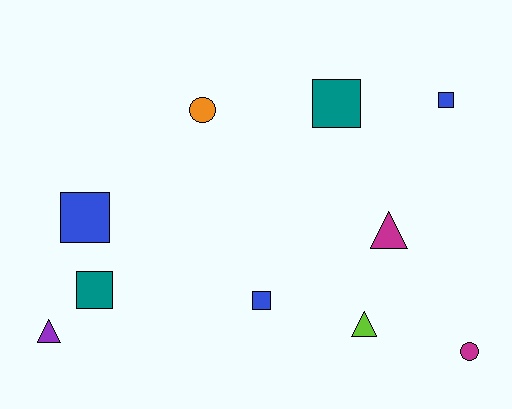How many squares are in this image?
There are 5 squares.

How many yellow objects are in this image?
There are no yellow objects.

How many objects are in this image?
There are 10 objects.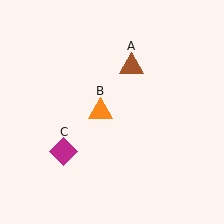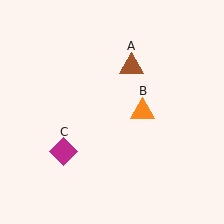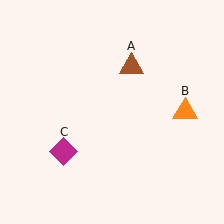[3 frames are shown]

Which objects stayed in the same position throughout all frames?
Brown triangle (object A) and magenta diamond (object C) remained stationary.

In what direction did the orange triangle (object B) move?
The orange triangle (object B) moved right.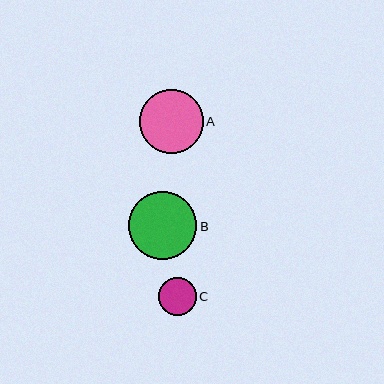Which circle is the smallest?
Circle C is the smallest with a size of approximately 38 pixels.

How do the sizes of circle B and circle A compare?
Circle B and circle A are approximately the same size.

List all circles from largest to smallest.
From largest to smallest: B, A, C.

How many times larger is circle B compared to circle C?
Circle B is approximately 1.8 times the size of circle C.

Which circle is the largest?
Circle B is the largest with a size of approximately 68 pixels.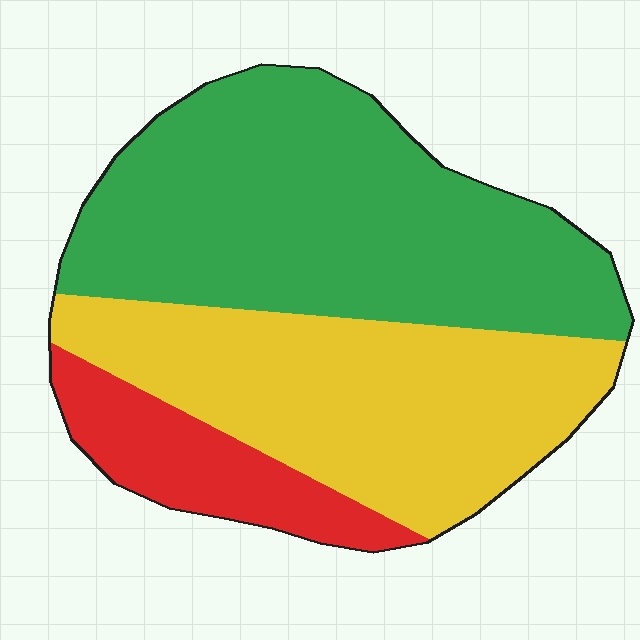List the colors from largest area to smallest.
From largest to smallest: green, yellow, red.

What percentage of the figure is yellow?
Yellow covers 38% of the figure.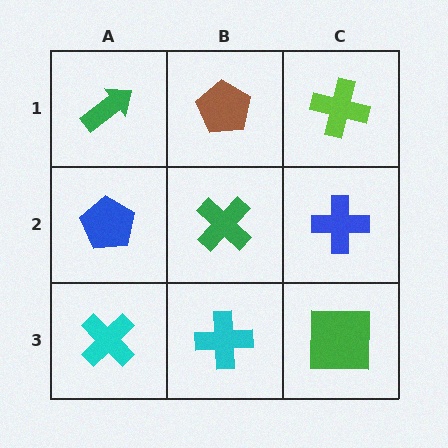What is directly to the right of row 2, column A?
A green cross.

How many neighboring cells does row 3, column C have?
2.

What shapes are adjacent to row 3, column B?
A green cross (row 2, column B), a cyan cross (row 3, column A), a green square (row 3, column C).